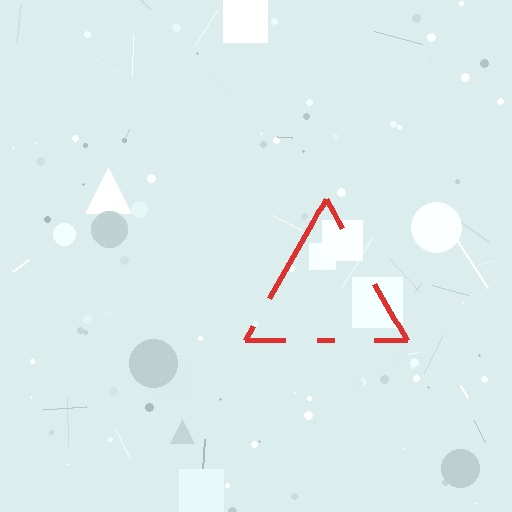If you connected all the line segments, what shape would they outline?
They would outline a triangle.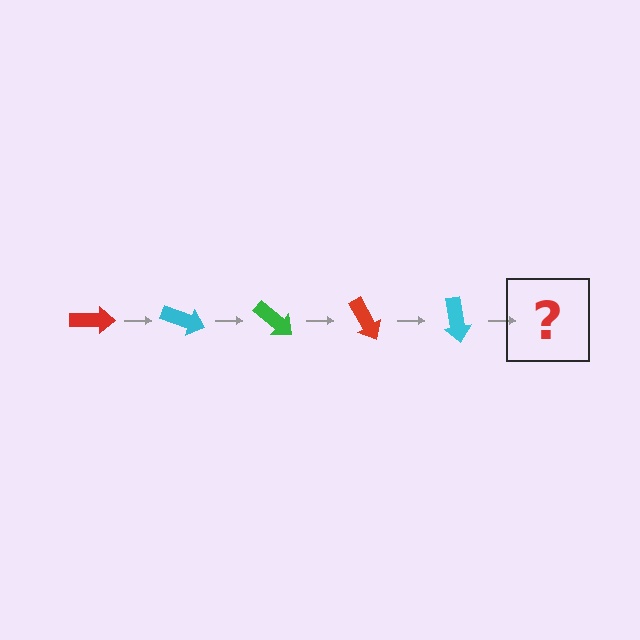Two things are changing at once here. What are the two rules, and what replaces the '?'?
The two rules are that it rotates 20 degrees each step and the color cycles through red, cyan, and green. The '?' should be a green arrow, rotated 100 degrees from the start.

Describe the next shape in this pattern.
It should be a green arrow, rotated 100 degrees from the start.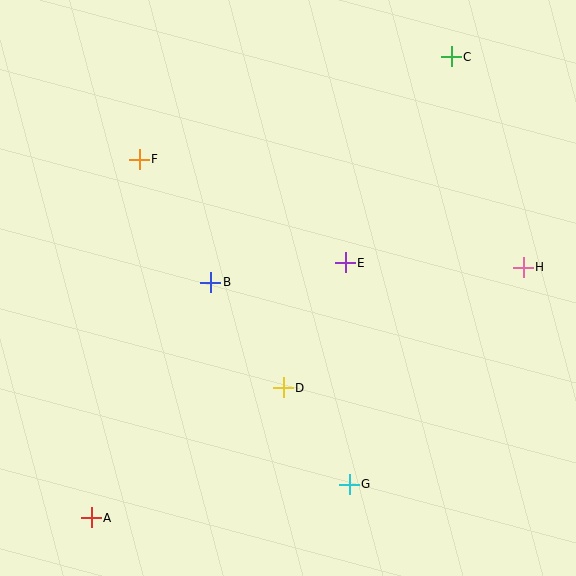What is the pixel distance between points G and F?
The distance between G and F is 387 pixels.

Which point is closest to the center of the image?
Point E at (345, 263) is closest to the center.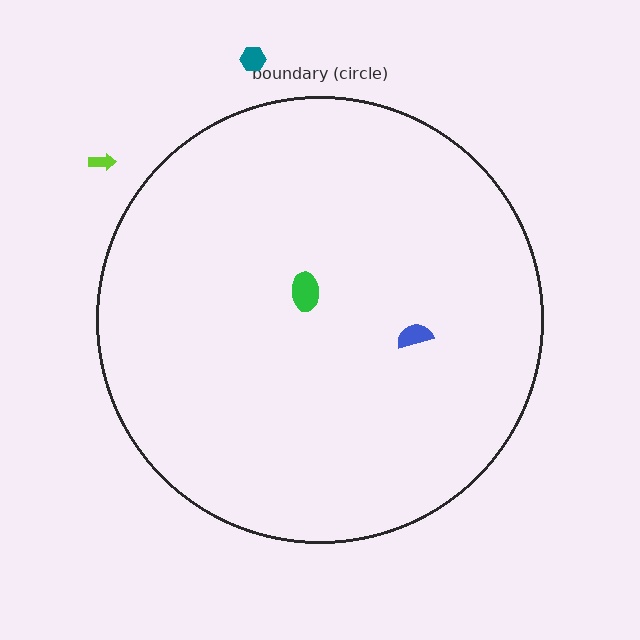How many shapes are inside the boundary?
2 inside, 2 outside.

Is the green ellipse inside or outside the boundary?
Inside.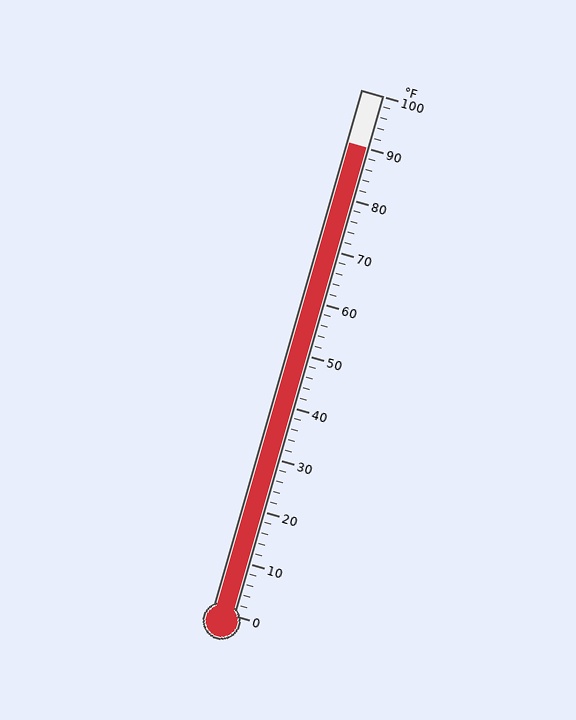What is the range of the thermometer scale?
The thermometer scale ranges from 0°F to 100°F.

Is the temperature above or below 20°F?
The temperature is above 20°F.